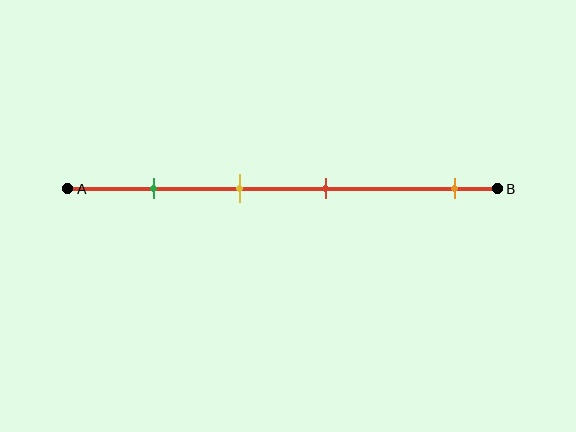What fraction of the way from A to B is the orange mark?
The orange mark is approximately 90% (0.9) of the way from A to B.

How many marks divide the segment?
There are 4 marks dividing the segment.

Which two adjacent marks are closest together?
The yellow and red marks are the closest adjacent pair.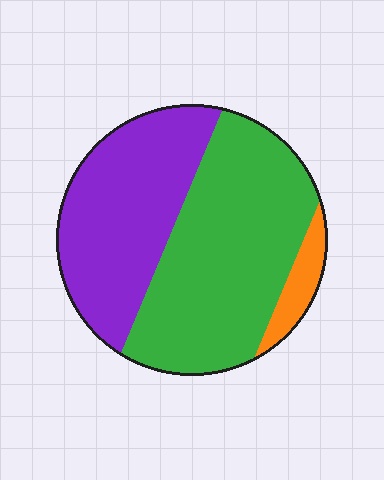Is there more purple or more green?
Green.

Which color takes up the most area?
Green, at roughly 55%.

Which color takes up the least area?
Orange, at roughly 5%.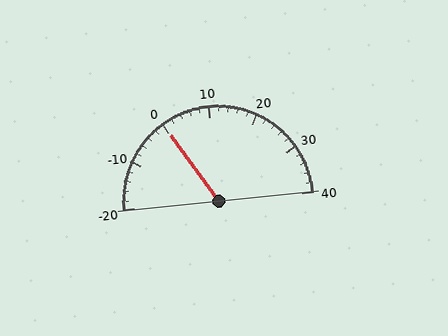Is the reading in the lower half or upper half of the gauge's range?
The reading is in the lower half of the range (-20 to 40).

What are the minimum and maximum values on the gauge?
The gauge ranges from -20 to 40.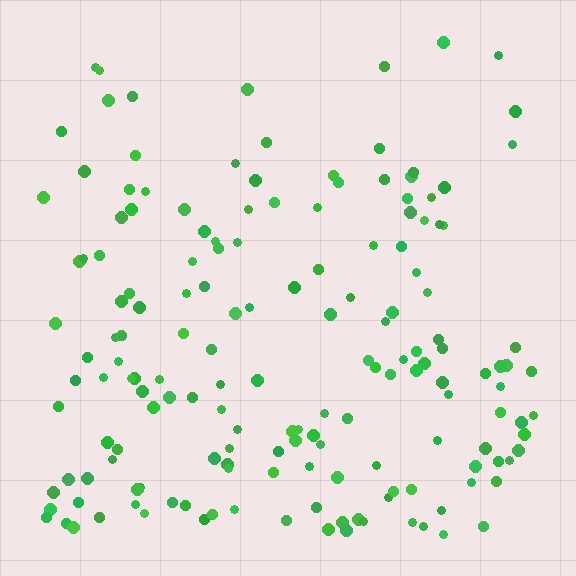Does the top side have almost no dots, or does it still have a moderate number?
Still a moderate number, just noticeably fewer than the bottom.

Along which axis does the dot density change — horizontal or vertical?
Vertical.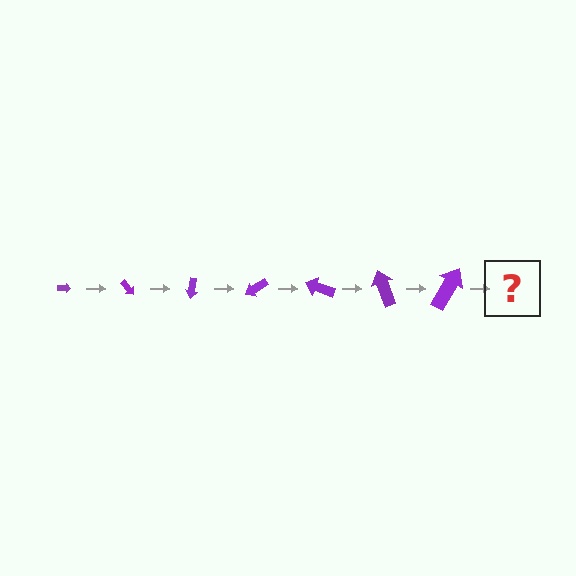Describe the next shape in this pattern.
It should be an arrow, larger than the previous one and rotated 350 degrees from the start.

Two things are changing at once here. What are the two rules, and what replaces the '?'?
The two rules are that the arrow grows larger each step and it rotates 50 degrees each step. The '?' should be an arrow, larger than the previous one and rotated 350 degrees from the start.